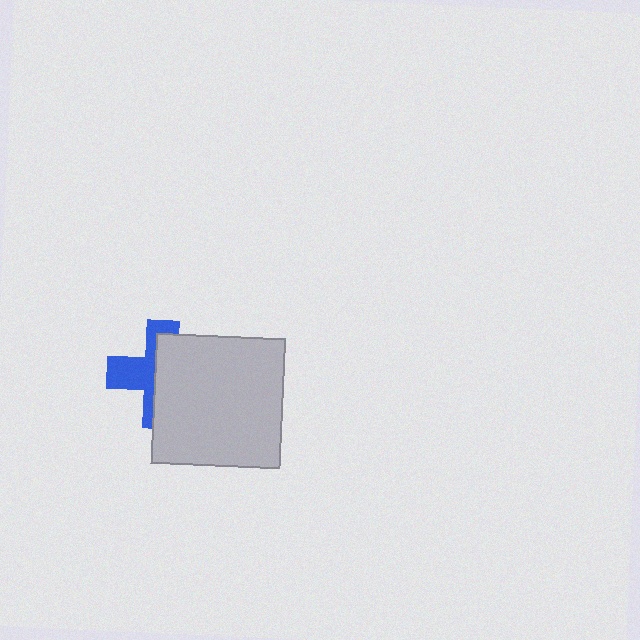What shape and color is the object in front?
The object in front is a light gray square.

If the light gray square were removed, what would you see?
You would see the complete blue cross.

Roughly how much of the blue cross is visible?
A small part of it is visible (roughly 43%).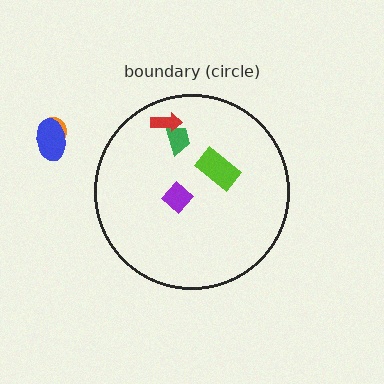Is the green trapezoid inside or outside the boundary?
Inside.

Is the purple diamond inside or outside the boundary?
Inside.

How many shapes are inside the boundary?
4 inside, 2 outside.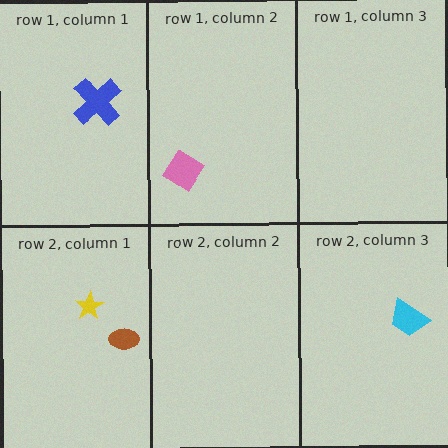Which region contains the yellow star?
The row 2, column 1 region.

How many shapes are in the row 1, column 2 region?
1.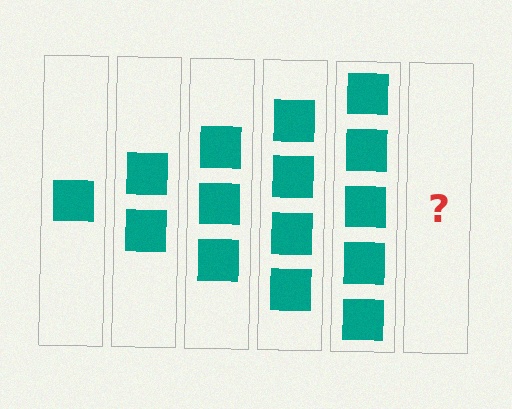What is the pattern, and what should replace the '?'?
The pattern is that each step adds one more square. The '?' should be 6 squares.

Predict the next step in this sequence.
The next step is 6 squares.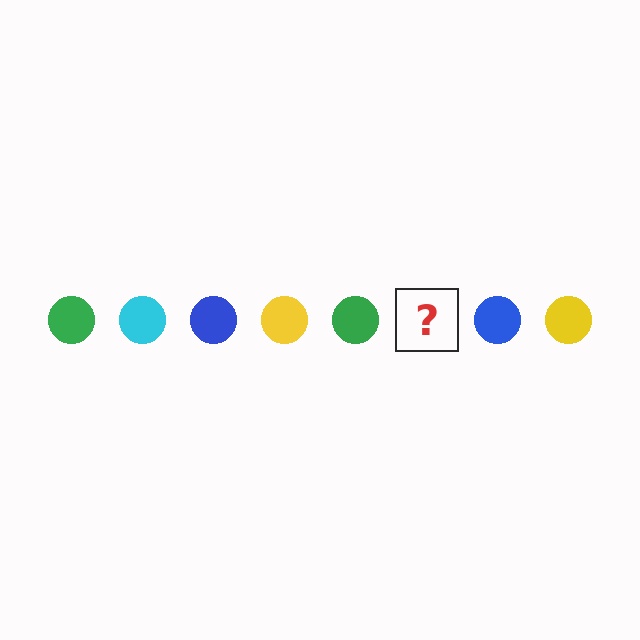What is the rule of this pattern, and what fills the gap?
The rule is that the pattern cycles through green, cyan, blue, yellow circles. The gap should be filled with a cyan circle.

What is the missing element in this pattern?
The missing element is a cyan circle.